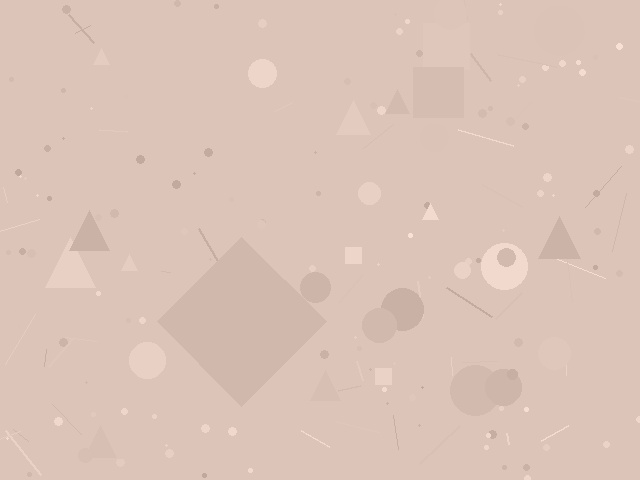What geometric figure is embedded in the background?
A diamond is embedded in the background.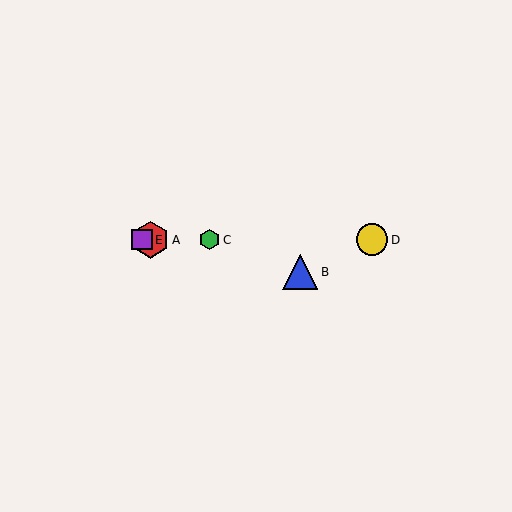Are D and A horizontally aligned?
Yes, both are at y≈240.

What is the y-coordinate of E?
Object E is at y≈240.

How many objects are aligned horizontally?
4 objects (A, C, D, E) are aligned horizontally.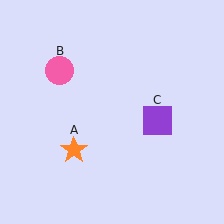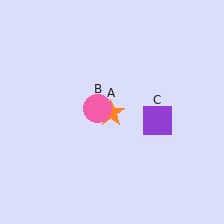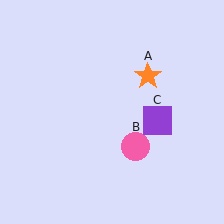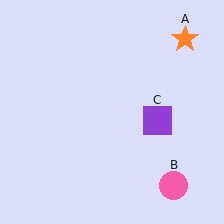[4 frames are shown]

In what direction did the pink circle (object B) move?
The pink circle (object B) moved down and to the right.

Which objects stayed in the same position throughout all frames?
Purple square (object C) remained stationary.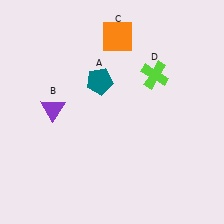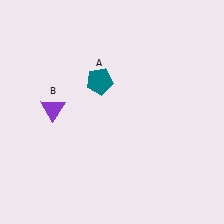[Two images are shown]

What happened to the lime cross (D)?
The lime cross (D) was removed in Image 2. It was in the top-right area of Image 1.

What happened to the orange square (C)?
The orange square (C) was removed in Image 2. It was in the top-right area of Image 1.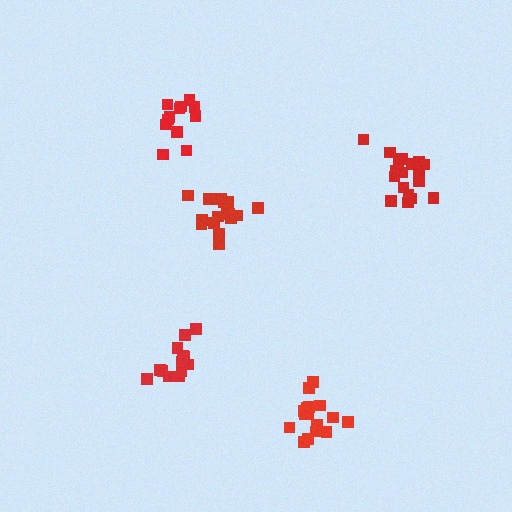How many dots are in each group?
Group 1: 16 dots, Group 2: 18 dots, Group 3: 13 dots, Group 4: 16 dots, Group 5: 12 dots (75 total).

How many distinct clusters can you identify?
There are 5 distinct clusters.